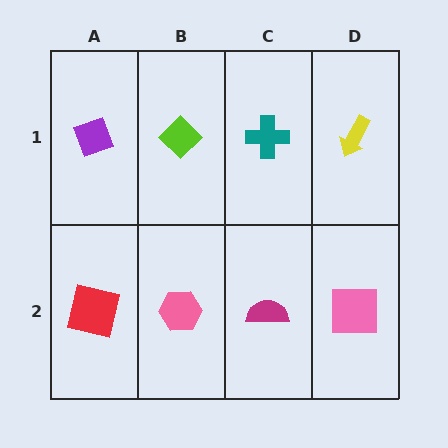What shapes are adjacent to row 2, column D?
A yellow arrow (row 1, column D), a magenta semicircle (row 2, column C).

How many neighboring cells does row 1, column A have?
2.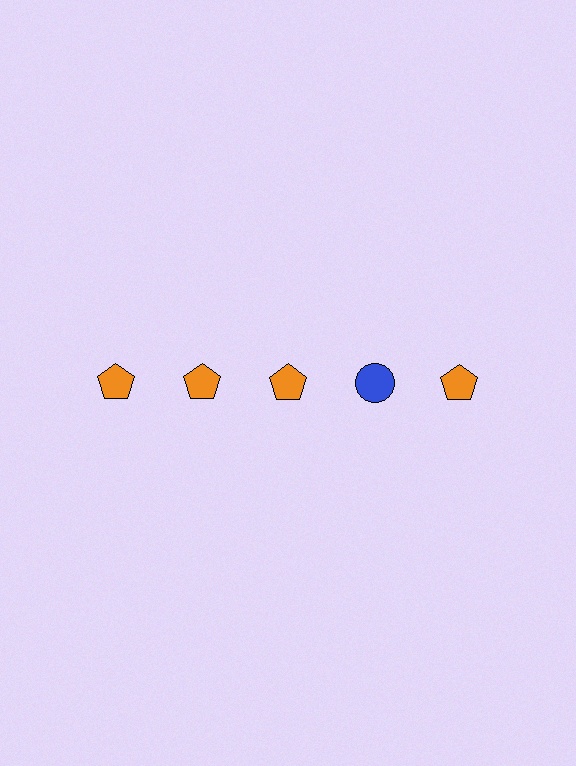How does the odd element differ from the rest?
It differs in both color (blue instead of orange) and shape (circle instead of pentagon).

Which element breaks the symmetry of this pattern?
The blue circle in the top row, second from right column breaks the symmetry. All other shapes are orange pentagons.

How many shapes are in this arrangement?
There are 5 shapes arranged in a grid pattern.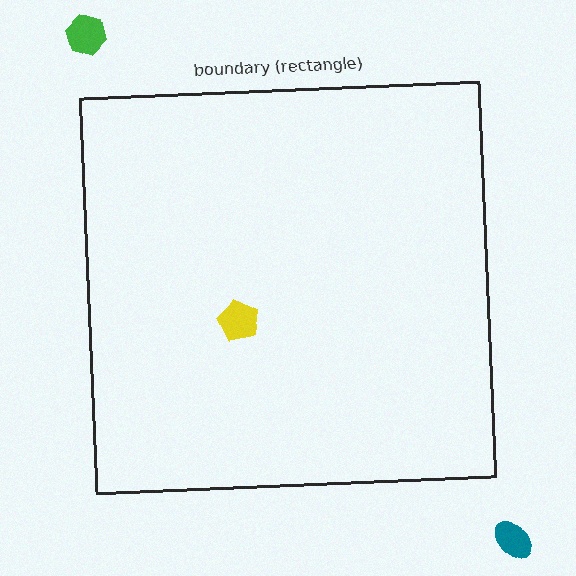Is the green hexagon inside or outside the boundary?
Outside.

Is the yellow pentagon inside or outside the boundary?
Inside.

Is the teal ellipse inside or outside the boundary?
Outside.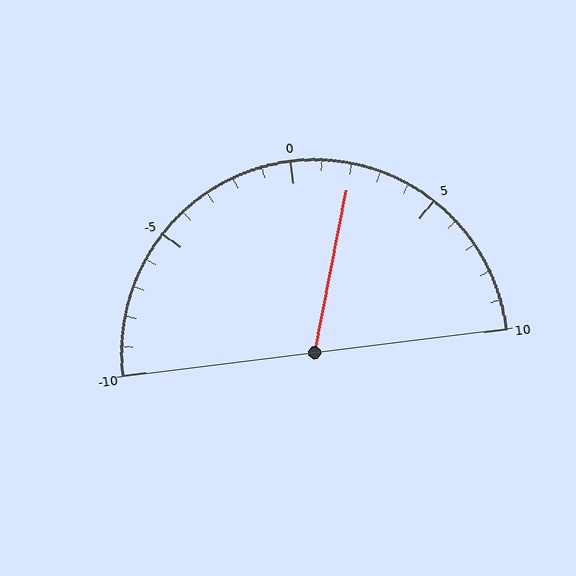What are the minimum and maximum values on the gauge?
The gauge ranges from -10 to 10.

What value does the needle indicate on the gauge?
The needle indicates approximately 2.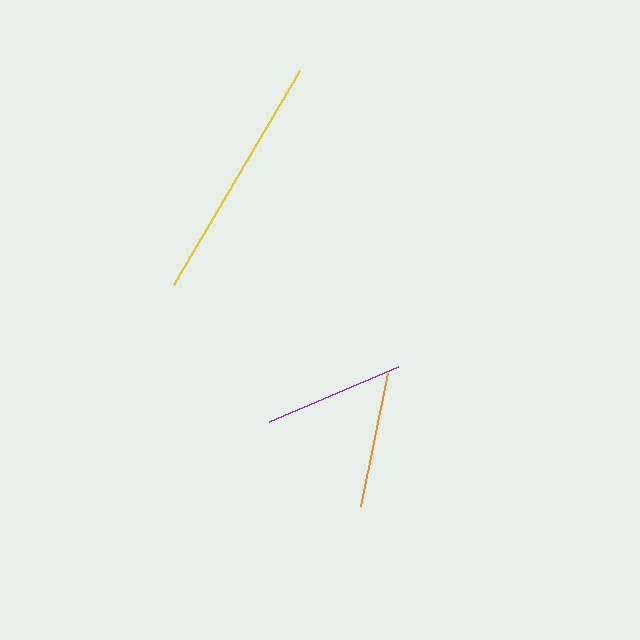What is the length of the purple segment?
The purple segment is approximately 141 pixels long.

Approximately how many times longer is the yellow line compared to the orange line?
The yellow line is approximately 1.8 times the length of the orange line.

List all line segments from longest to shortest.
From longest to shortest: yellow, purple, orange.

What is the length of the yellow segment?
The yellow segment is approximately 249 pixels long.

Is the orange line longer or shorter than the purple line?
The purple line is longer than the orange line.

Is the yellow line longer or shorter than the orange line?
The yellow line is longer than the orange line.